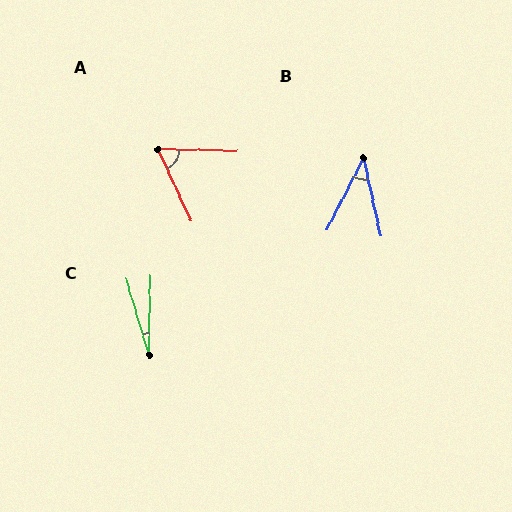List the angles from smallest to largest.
C (18°), B (40°), A (63°).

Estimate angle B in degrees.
Approximately 40 degrees.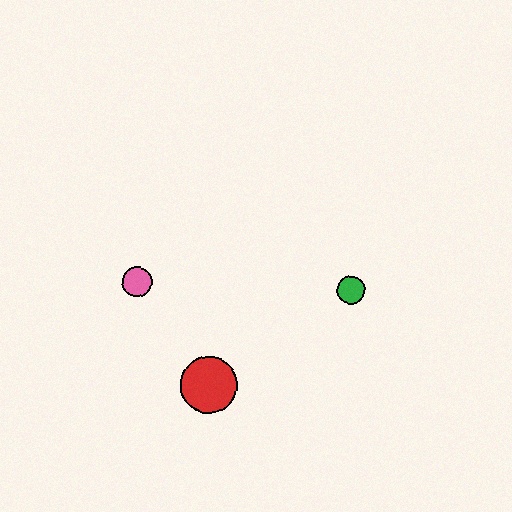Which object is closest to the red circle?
The pink circle is closest to the red circle.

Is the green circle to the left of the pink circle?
No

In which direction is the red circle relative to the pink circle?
The red circle is below the pink circle.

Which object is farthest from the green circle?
The pink circle is farthest from the green circle.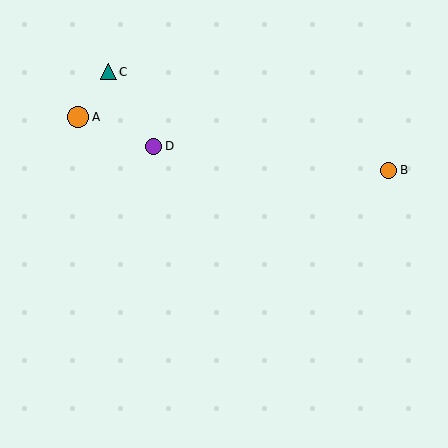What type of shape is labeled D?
Shape D is a purple circle.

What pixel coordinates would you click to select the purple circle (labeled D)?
Click at (154, 146) to select the purple circle D.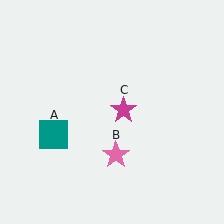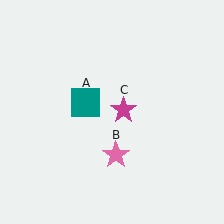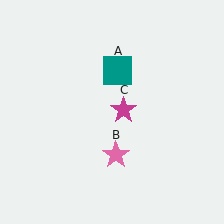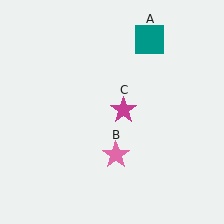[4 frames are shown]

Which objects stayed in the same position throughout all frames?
Pink star (object B) and magenta star (object C) remained stationary.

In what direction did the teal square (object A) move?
The teal square (object A) moved up and to the right.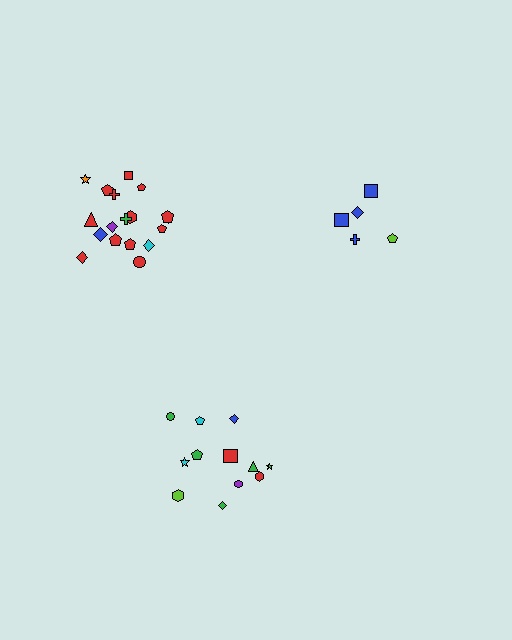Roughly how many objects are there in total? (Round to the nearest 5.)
Roughly 35 objects in total.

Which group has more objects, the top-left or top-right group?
The top-left group.